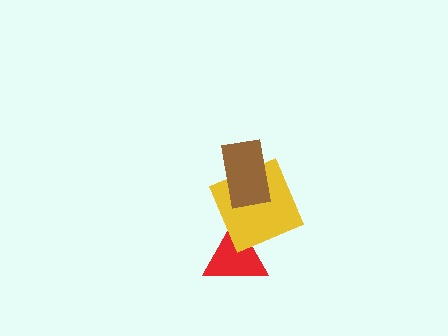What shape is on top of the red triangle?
The yellow square is on top of the red triangle.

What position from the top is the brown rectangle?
The brown rectangle is 1st from the top.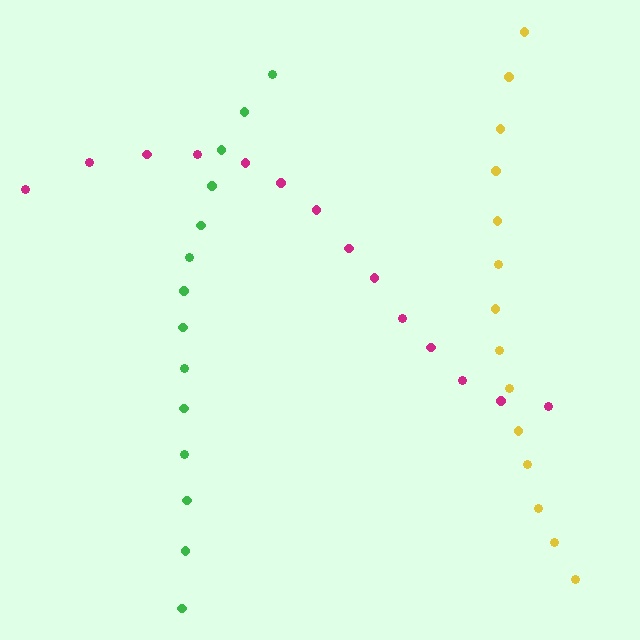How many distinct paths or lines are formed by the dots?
There are 3 distinct paths.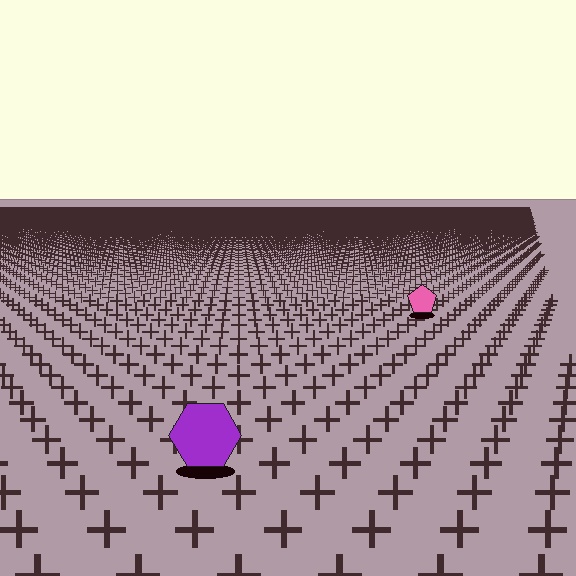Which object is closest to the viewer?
The purple hexagon is closest. The texture marks near it are larger and more spread out.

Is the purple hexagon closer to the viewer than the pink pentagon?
Yes. The purple hexagon is closer — you can tell from the texture gradient: the ground texture is coarser near it.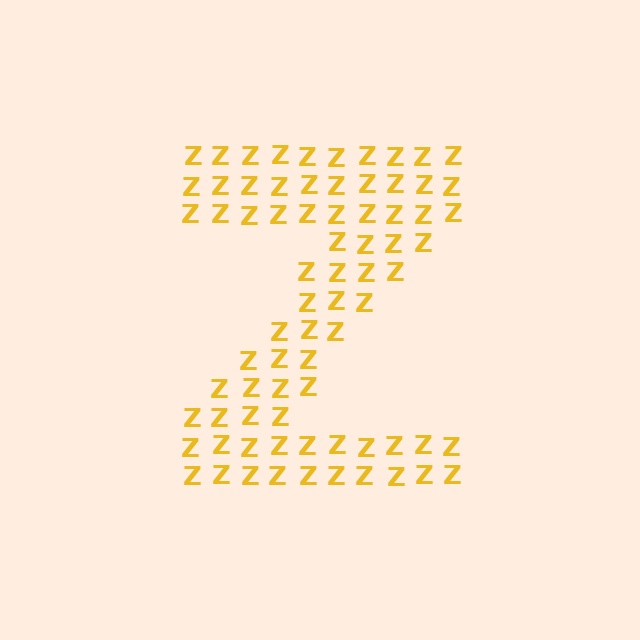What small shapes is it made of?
It is made of small letter Z's.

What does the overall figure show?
The overall figure shows the letter Z.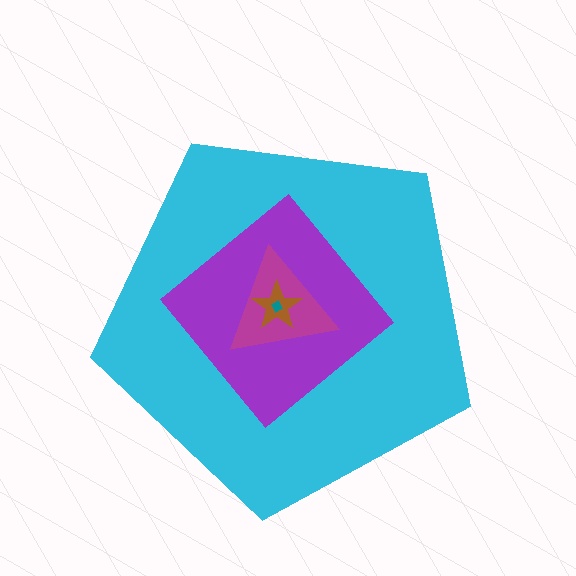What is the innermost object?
The teal diamond.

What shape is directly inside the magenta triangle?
The brown star.